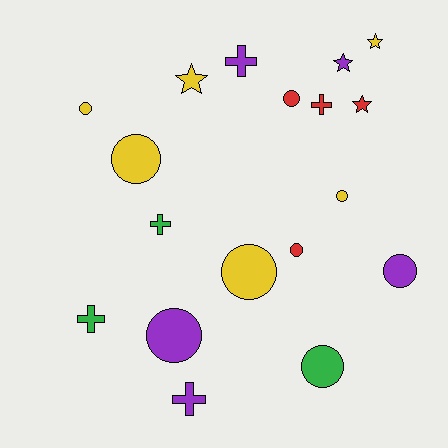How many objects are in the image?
There are 18 objects.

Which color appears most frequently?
Yellow, with 6 objects.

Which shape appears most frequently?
Circle, with 9 objects.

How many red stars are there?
There is 1 red star.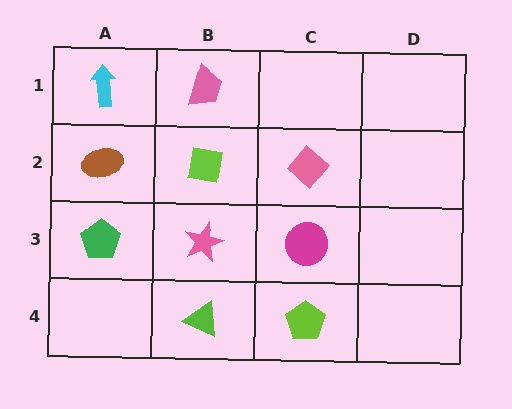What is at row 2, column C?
A pink diamond.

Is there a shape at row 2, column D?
No, that cell is empty.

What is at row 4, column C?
A lime pentagon.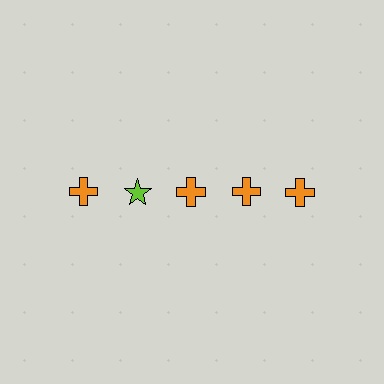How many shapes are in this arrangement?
There are 5 shapes arranged in a grid pattern.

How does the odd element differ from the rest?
It differs in both color (lime instead of orange) and shape (star instead of cross).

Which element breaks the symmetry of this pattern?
The lime star in the top row, second from left column breaks the symmetry. All other shapes are orange crosses.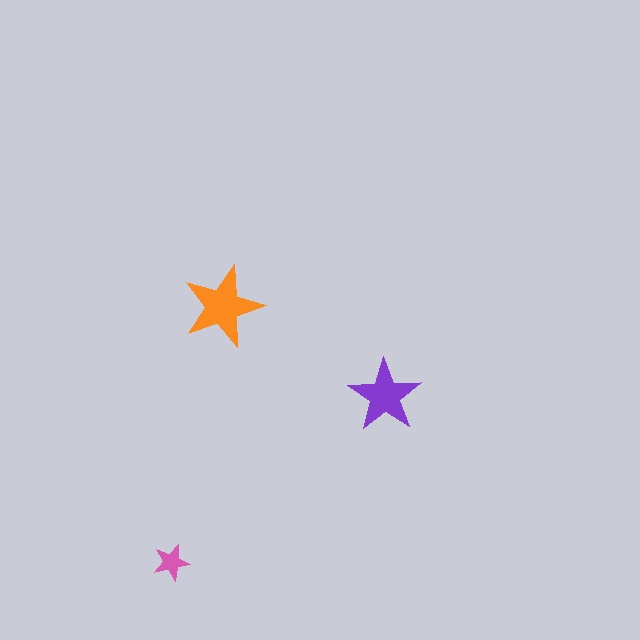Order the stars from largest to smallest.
the orange one, the purple one, the pink one.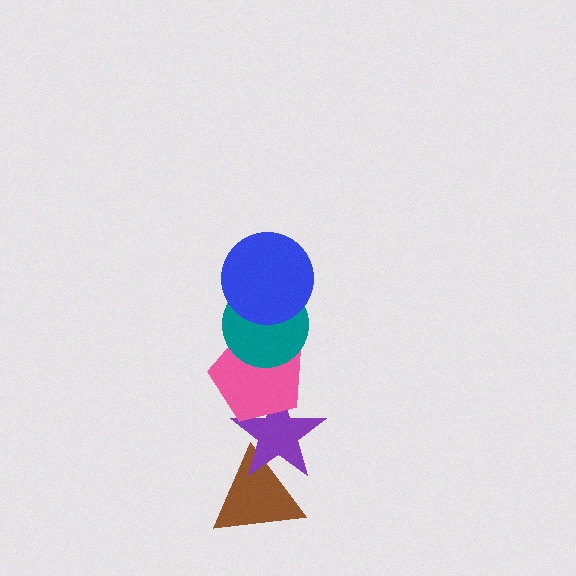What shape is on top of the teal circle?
The blue circle is on top of the teal circle.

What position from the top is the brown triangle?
The brown triangle is 5th from the top.